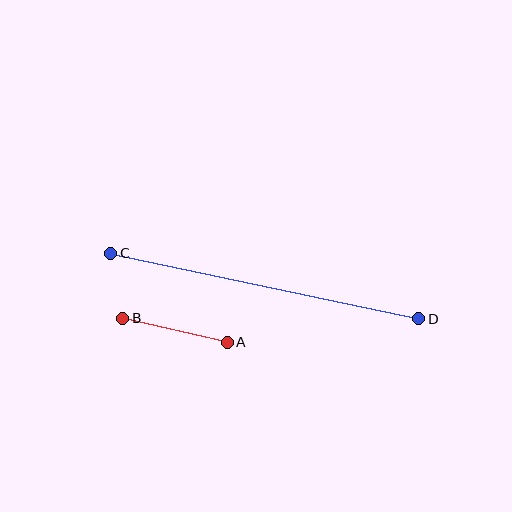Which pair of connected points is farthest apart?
Points C and D are farthest apart.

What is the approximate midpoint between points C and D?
The midpoint is at approximately (265, 286) pixels.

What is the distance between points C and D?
The distance is approximately 315 pixels.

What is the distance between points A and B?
The distance is approximately 107 pixels.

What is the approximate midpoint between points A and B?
The midpoint is at approximately (175, 330) pixels.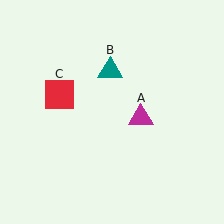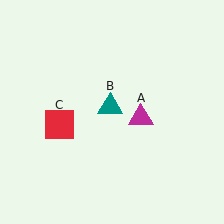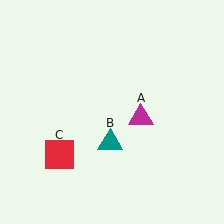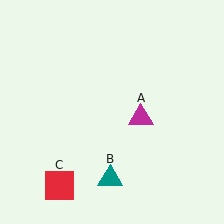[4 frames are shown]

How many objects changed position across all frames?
2 objects changed position: teal triangle (object B), red square (object C).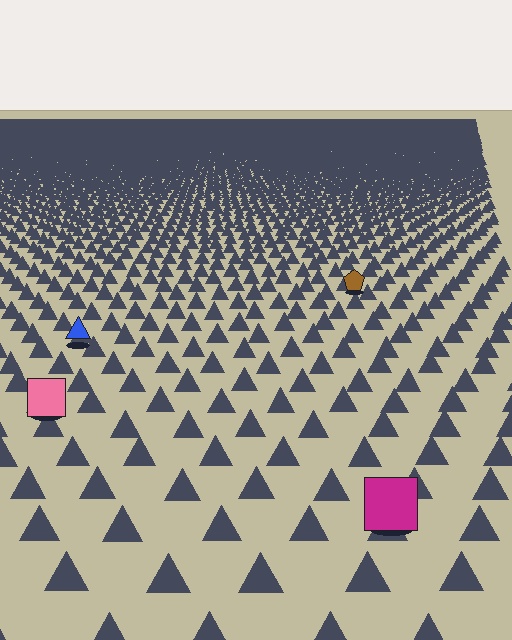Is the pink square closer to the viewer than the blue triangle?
Yes. The pink square is closer — you can tell from the texture gradient: the ground texture is coarser near it.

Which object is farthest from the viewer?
The brown pentagon is farthest from the viewer. It appears smaller and the ground texture around it is denser.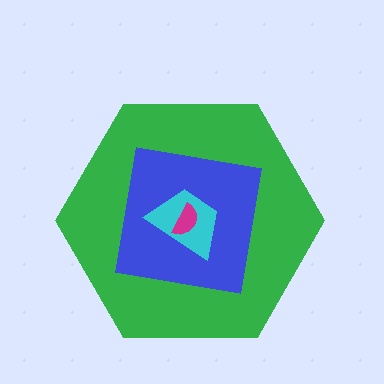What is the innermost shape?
The magenta semicircle.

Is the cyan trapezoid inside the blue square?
Yes.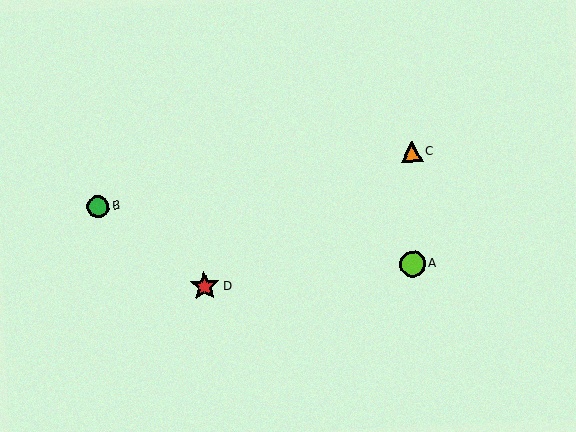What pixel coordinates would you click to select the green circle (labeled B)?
Click at (98, 206) to select the green circle B.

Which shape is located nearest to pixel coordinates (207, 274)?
The red star (labeled D) at (205, 286) is nearest to that location.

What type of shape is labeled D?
Shape D is a red star.